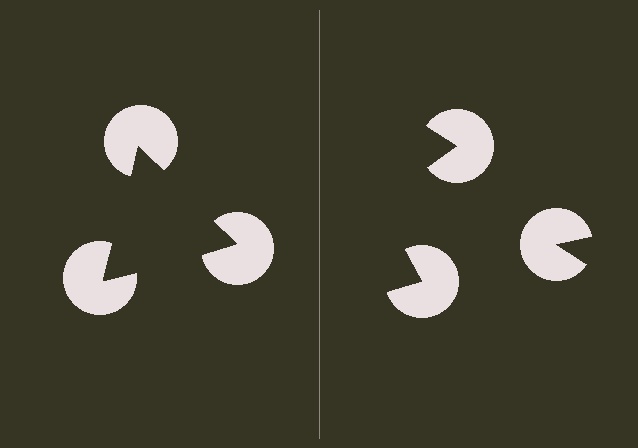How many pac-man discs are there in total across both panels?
6 — 3 on each side.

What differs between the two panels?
The pac-man discs are positioned identically on both sides; only the wedge orientations differ. On the left they align to a triangle; on the right they are misaligned.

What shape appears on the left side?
An illusory triangle.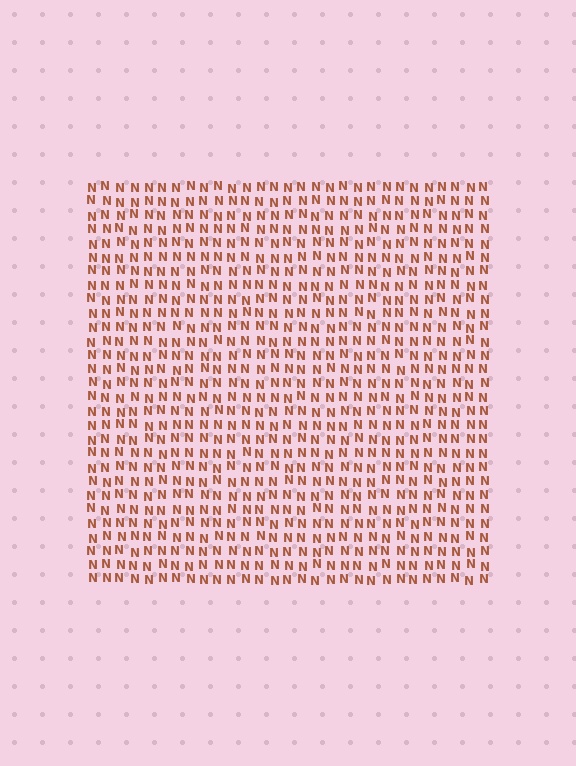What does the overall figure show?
The overall figure shows a square.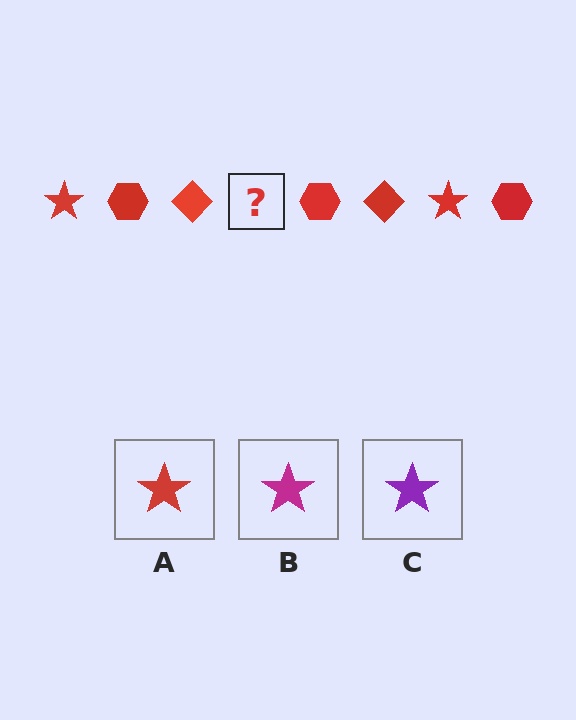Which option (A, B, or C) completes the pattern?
A.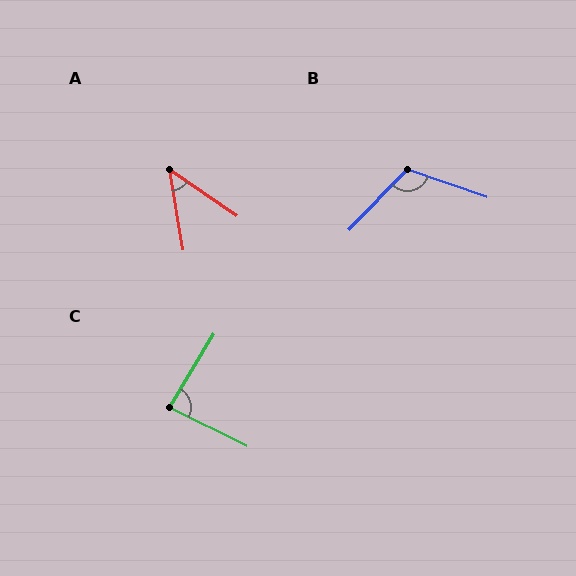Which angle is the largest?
B, at approximately 115 degrees.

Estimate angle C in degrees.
Approximately 85 degrees.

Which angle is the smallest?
A, at approximately 46 degrees.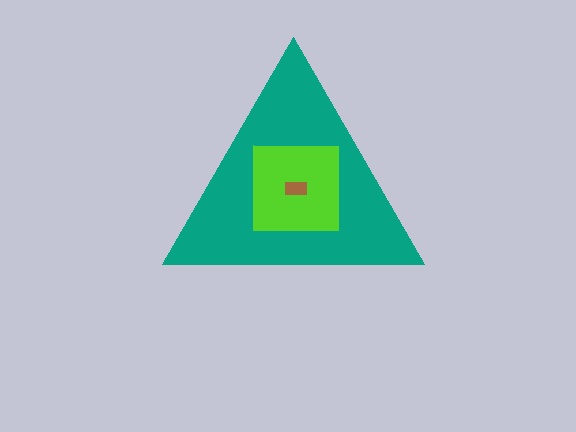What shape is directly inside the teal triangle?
The lime square.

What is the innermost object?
The brown rectangle.